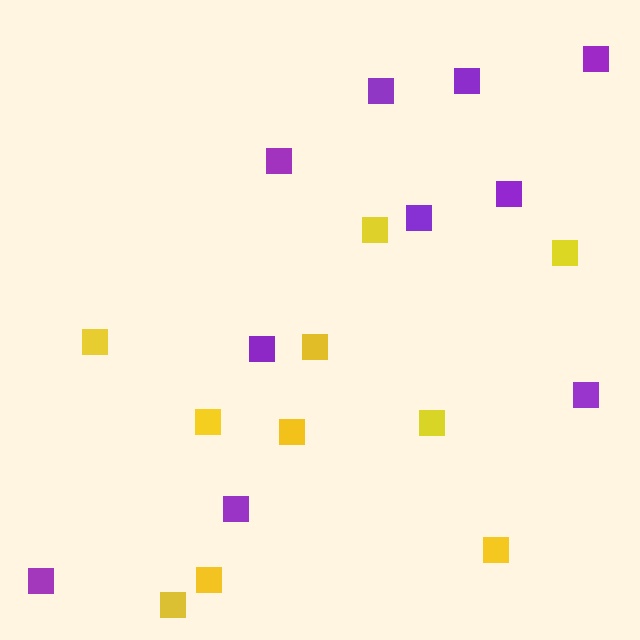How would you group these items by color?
There are 2 groups: one group of yellow squares (10) and one group of purple squares (10).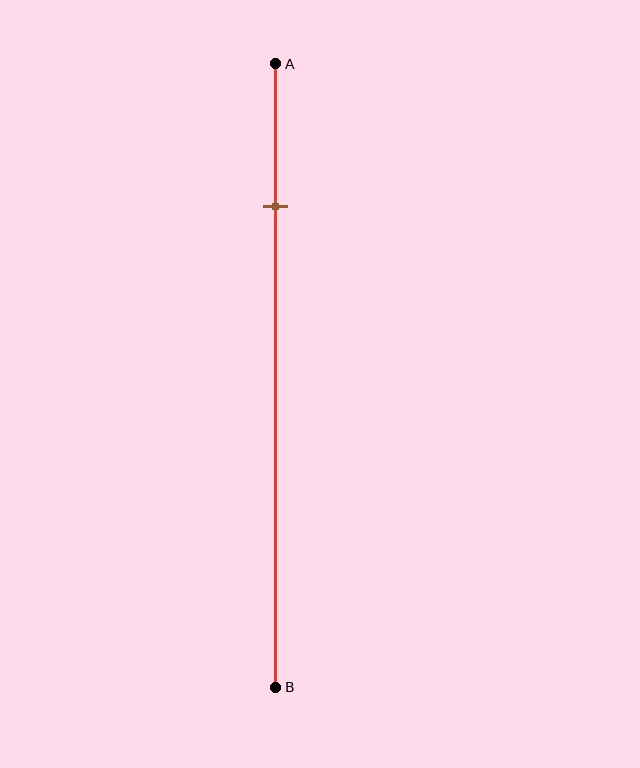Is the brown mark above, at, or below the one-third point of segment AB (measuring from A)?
The brown mark is above the one-third point of segment AB.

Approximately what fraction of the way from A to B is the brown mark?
The brown mark is approximately 25% of the way from A to B.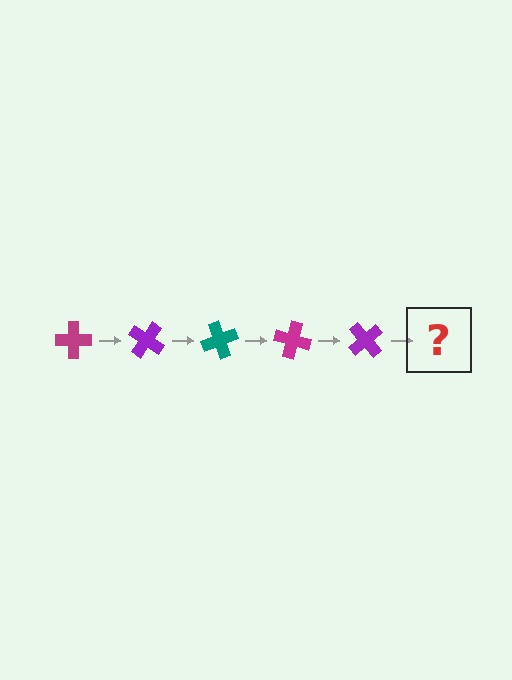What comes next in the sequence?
The next element should be a teal cross, rotated 175 degrees from the start.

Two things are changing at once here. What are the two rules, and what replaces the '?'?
The two rules are that it rotates 35 degrees each step and the color cycles through magenta, purple, and teal. The '?' should be a teal cross, rotated 175 degrees from the start.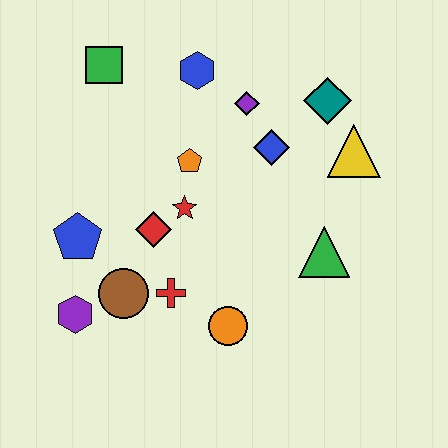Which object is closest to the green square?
The blue hexagon is closest to the green square.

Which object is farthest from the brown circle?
The teal diamond is farthest from the brown circle.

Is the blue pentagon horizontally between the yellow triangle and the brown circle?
No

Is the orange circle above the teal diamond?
No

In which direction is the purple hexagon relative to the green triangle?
The purple hexagon is to the left of the green triangle.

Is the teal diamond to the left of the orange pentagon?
No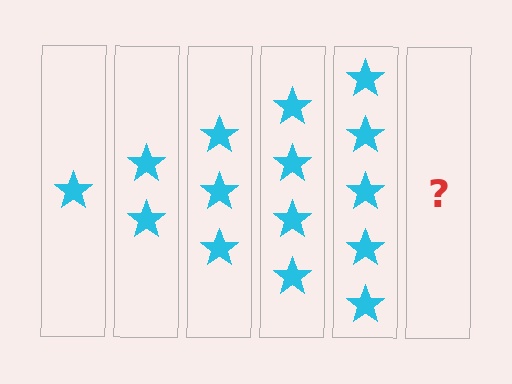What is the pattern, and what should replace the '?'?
The pattern is that each step adds one more star. The '?' should be 6 stars.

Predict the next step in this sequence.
The next step is 6 stars.